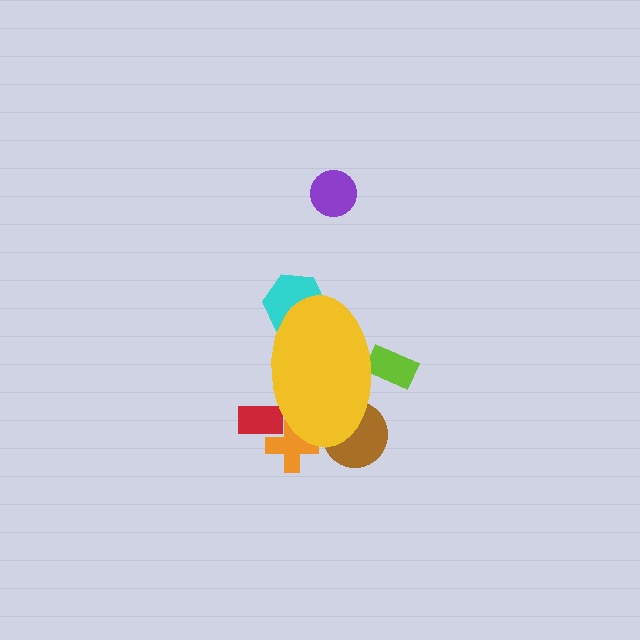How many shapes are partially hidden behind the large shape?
5 shapes are partially hidden.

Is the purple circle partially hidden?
No, the purple circle is fully visible.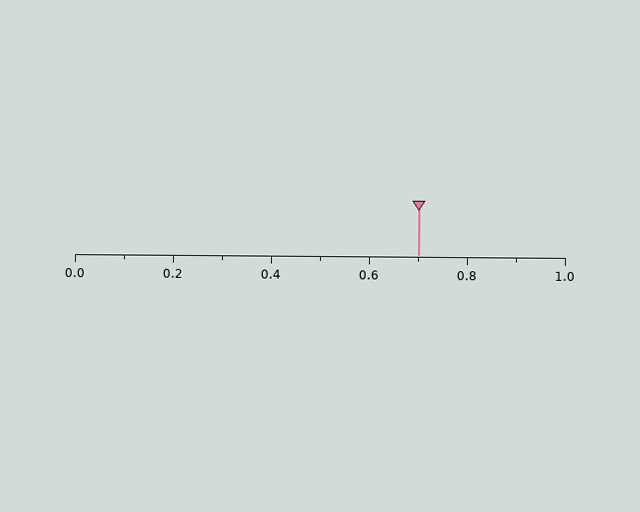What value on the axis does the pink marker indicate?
The marker indicates approximately 0.7.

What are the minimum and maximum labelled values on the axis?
The axis runs from 0.0 to 1.0.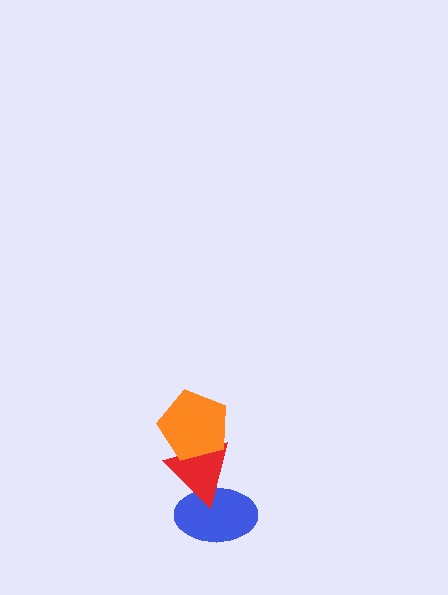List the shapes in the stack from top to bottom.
From top to bottom: the orange pentagon, the red triangle, the blue ellipse.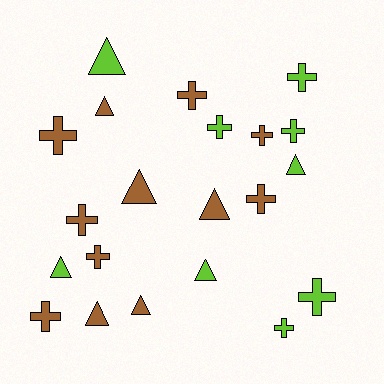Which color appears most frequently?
Brown, with 12 objects.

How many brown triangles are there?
There are 5 brown triangles.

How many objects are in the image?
There are 21 objects.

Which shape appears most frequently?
Cross, with 12 objects.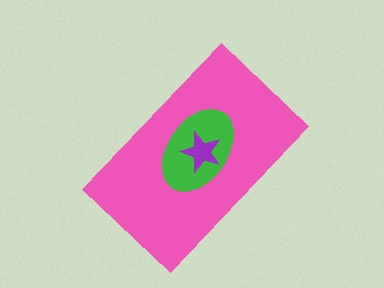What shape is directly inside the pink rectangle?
The green ellipse.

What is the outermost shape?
The pink rectangle.